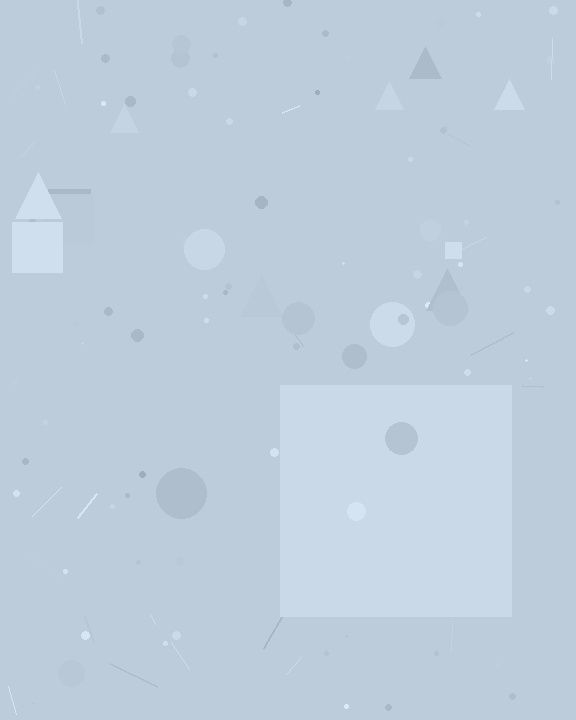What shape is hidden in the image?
A square is hidden in the image.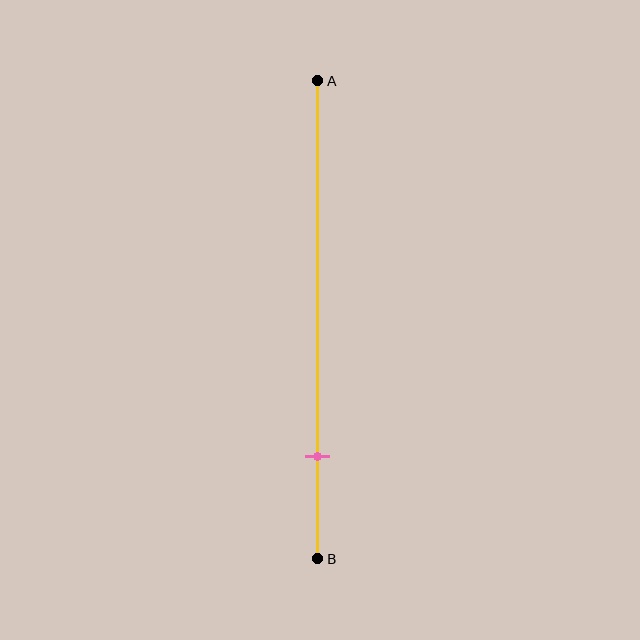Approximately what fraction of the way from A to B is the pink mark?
The pink mark is approximately 80% of the way from A to B.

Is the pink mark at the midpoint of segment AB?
No, the mark is at about 80% from A, not at the 50% midpoint.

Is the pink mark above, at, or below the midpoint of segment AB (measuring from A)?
The pink mark is below the midpoint of segment AB.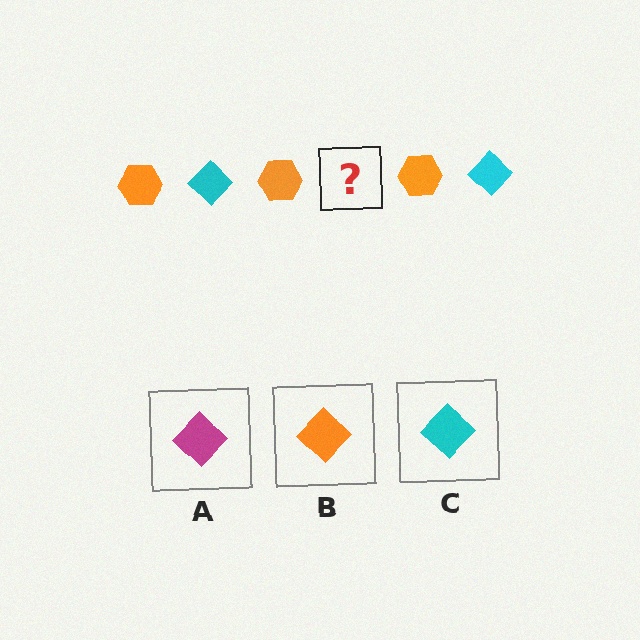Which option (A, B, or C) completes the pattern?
C.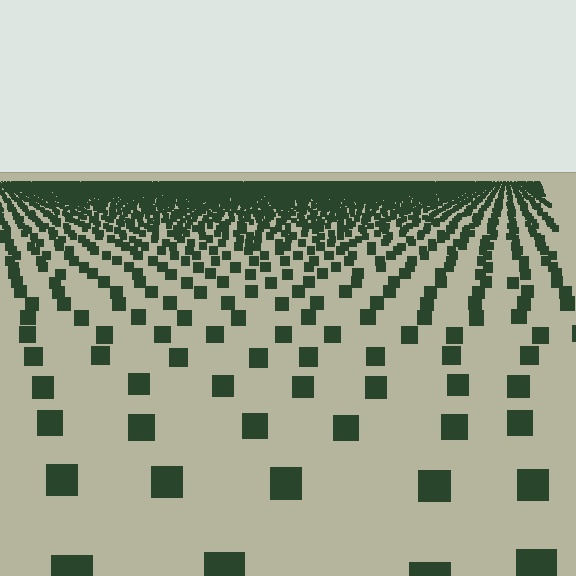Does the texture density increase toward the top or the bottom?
Density increases toward the top.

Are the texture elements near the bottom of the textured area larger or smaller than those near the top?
Larger. Near the bottom, elements are closer to the viewer and appear at a bigger on-screen size.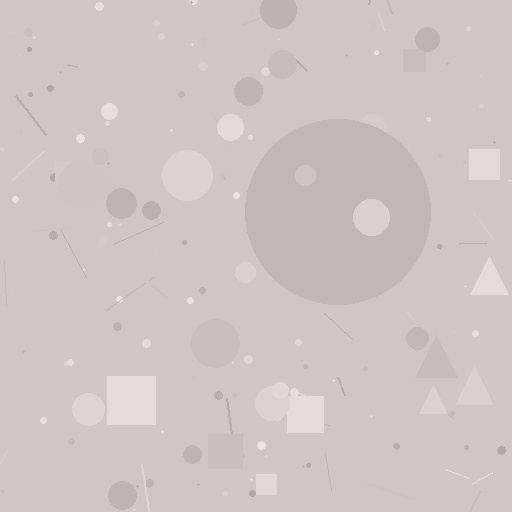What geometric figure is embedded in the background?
A circle is embedded in the background.